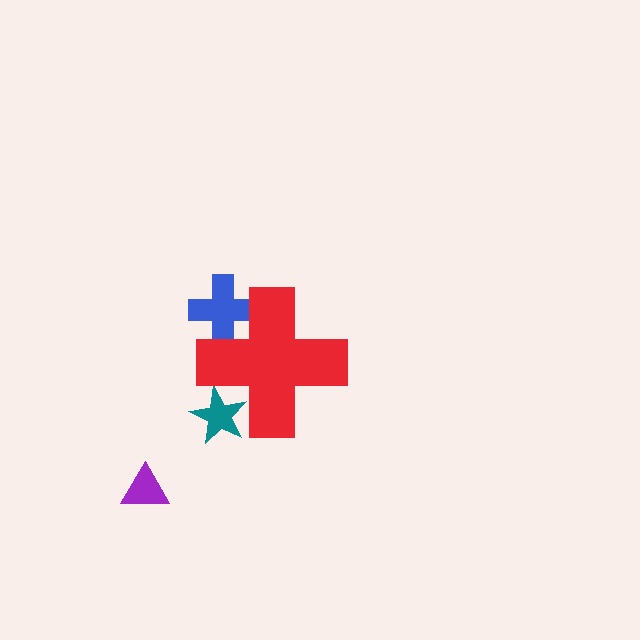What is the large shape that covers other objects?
A red cross.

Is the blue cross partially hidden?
Yes, the blue cross is partially hidden behind the red cross.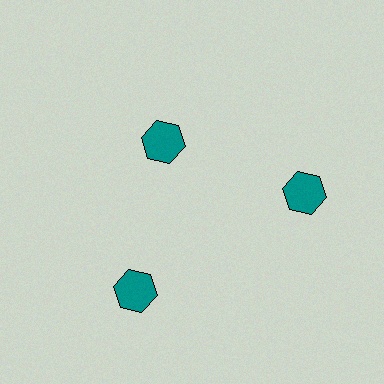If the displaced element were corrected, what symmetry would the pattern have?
It would have 3-fold rotational symmetry — the pattern would map onto itself every 120 degrees.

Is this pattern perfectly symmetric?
No. The 3 teal hexagons are arranged in a ring, but one element near the 11 o'clock position is pulled inward toward the center, breaking the 3-fold rotational symmetry.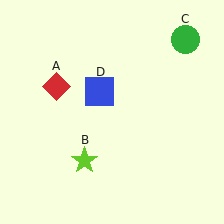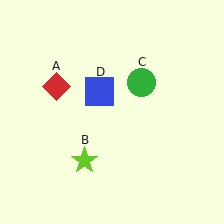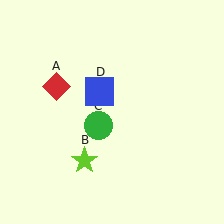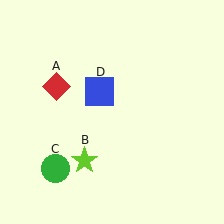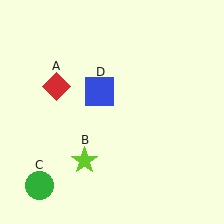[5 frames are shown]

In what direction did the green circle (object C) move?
The green circle (object C) moved down and to the left.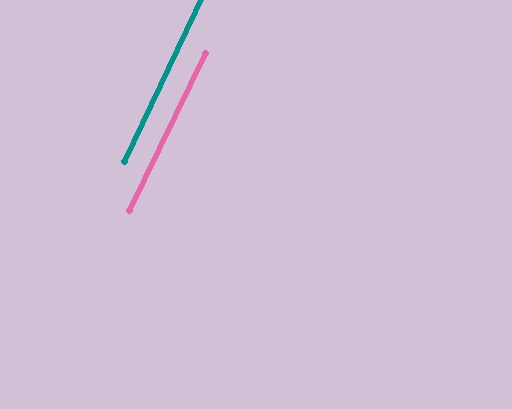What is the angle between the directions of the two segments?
Approximately 1 degree.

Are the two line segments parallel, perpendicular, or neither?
Parallel — their directions differ by only 0.9°.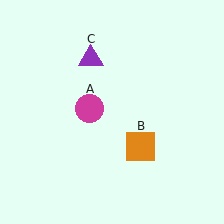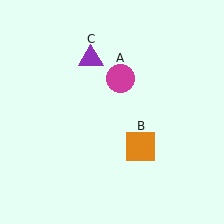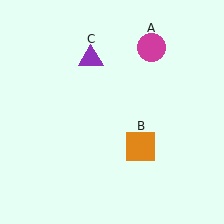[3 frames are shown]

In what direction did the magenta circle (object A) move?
The magenta circle (object A) moved up and to the right.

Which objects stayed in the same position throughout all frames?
Orange square (object B) and purple triangle (object C) remained stationary.